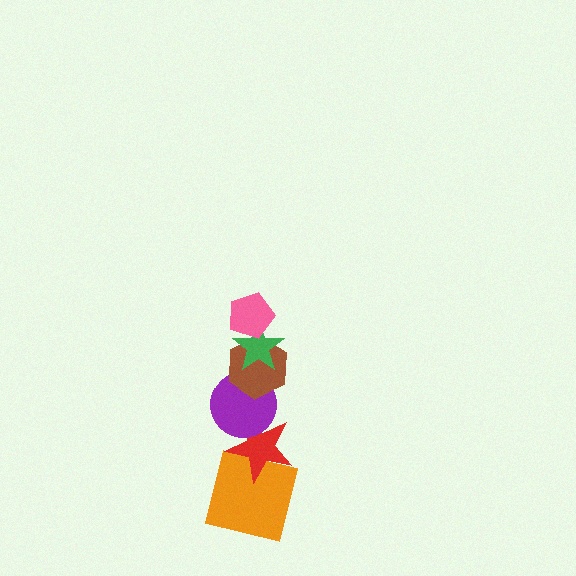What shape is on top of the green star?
The pink pentagon is on top of the green star.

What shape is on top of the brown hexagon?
The green star is on top of the brown hexagon.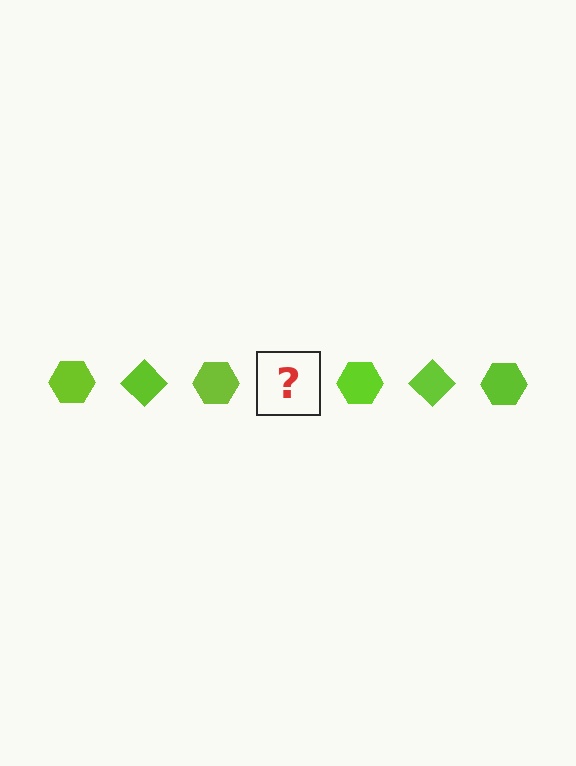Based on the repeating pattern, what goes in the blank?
The blank should be a lime diamond.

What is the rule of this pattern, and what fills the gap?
The rule is that the pattern cycles through hexagon, diamond shapes in lime. The gap should be filled with a lime diamond.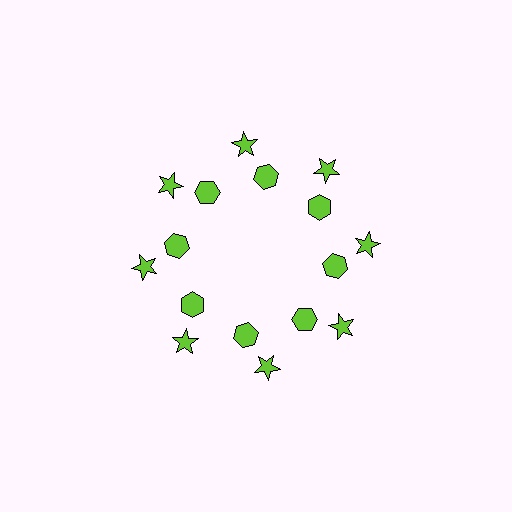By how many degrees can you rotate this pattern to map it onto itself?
The pattern maps onto itself every 45 degrees of rotation.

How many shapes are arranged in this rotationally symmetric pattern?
There are 16 shapes, arranged in 8 groups of 2.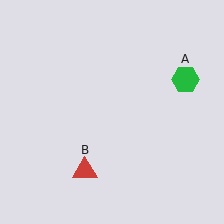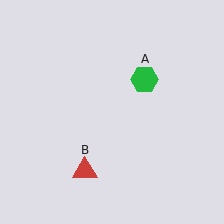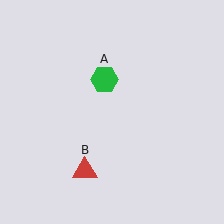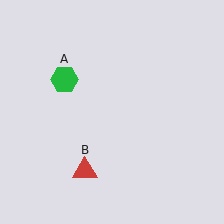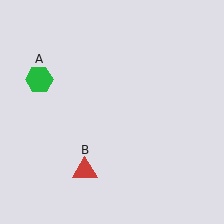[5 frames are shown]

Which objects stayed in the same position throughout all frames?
Red triangle (object B) remained stationary.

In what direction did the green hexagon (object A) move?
The green hexagon (object A) moved left.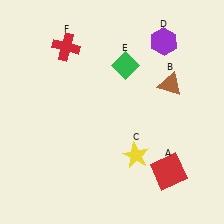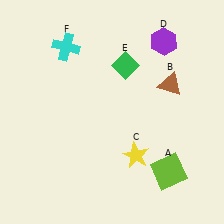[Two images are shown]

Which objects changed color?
A changed from red to lime. F changed from red to cyan.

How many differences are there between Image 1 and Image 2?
There are 2 differences between the two images.